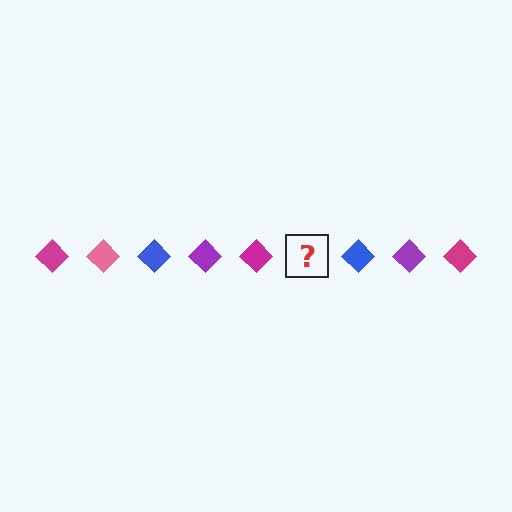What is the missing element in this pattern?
The missing element is a pink diamond.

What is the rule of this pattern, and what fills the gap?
The rule is that the pattern cycles through magenta, pink, blue, purple diamonds. The gap should be filled with a pink diamond.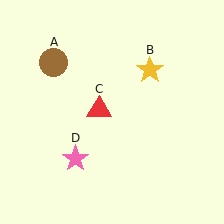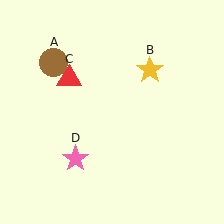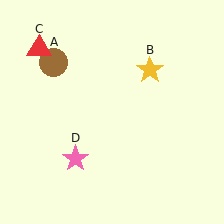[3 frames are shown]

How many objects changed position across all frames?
1 object changed position: red triangle (object C).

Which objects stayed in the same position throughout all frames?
Brown circle (object A) and yellow star (object B) and pink star (object D) remained stationary.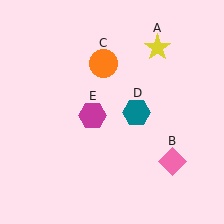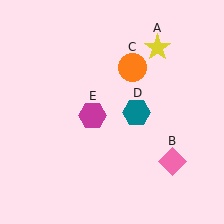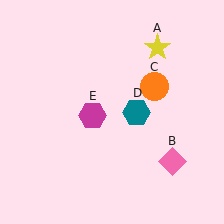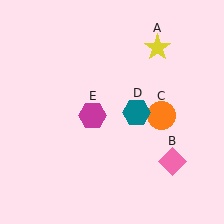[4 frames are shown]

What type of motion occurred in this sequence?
The orange circle (object C) rotated clockwise around the center of the scene.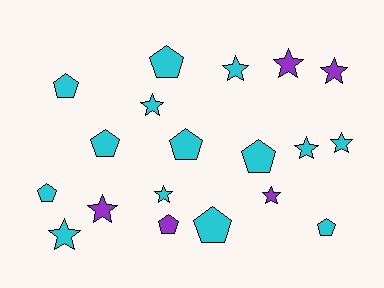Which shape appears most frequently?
Star, with 10 objects.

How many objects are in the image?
There are 19 objects.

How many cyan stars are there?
There are 6 cyan stars.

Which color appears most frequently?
Cyan, with 14 objects.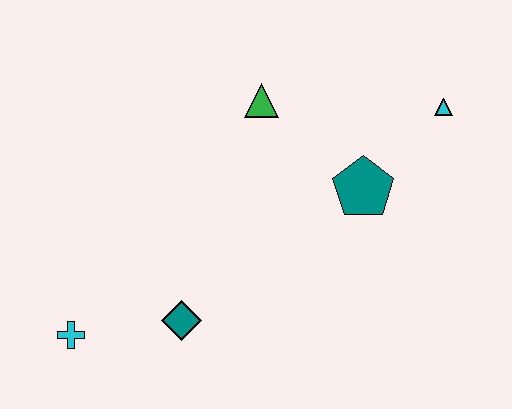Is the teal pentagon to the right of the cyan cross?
Yes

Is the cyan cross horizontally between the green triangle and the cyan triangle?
No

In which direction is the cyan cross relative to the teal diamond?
The cyan cross is to the left of the teal diamond.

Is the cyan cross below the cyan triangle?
Yes